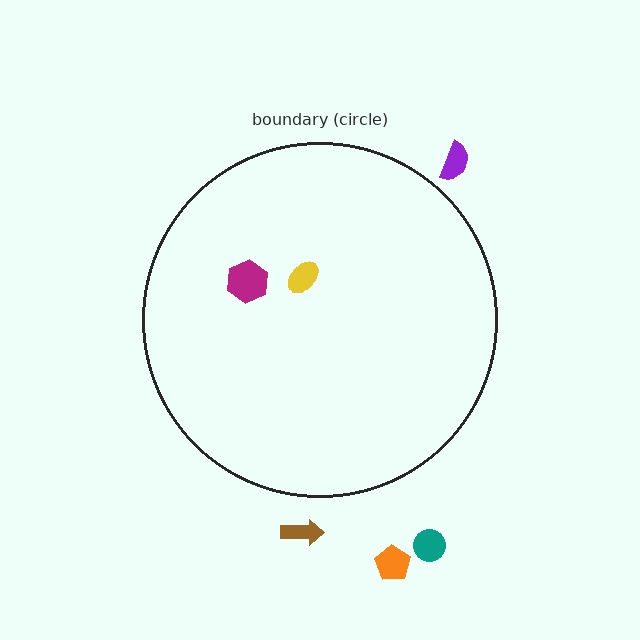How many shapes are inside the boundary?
2 inside, 4 outside.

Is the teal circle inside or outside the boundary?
Outside.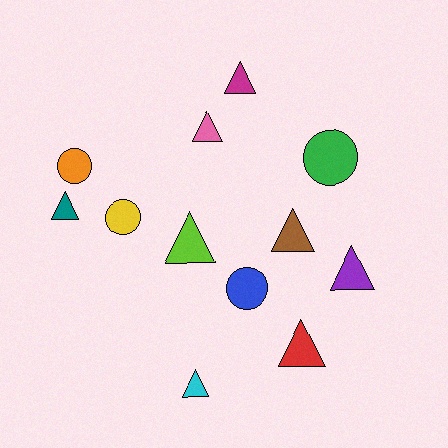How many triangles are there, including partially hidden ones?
There are 8 triangles.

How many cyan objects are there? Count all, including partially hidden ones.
There is 1 cyan object.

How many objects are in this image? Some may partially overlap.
There are 12 objects.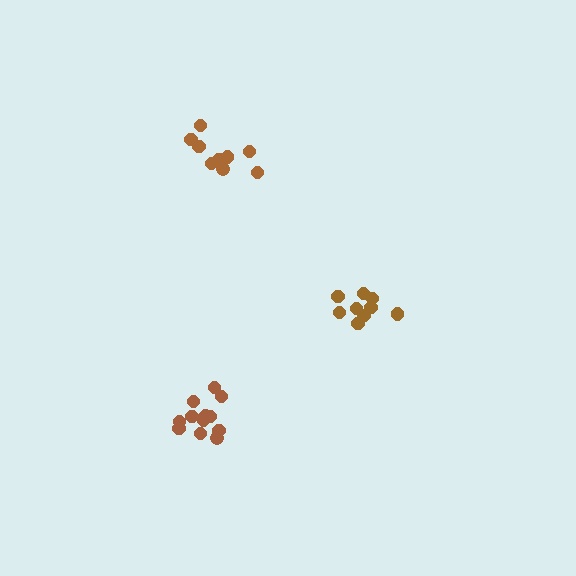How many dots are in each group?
Group 1: 10 dots, Group 2: 10 dots, Group 3: 12 dots (32 total).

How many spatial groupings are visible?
There are 3 spatial groupings.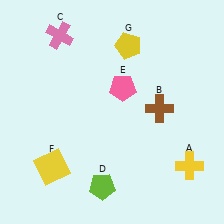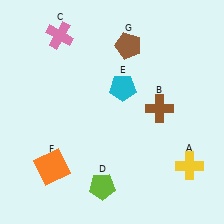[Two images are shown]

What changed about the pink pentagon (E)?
In Image 1, E is pink. In Image 2, it changed to cyan.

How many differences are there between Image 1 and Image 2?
There are 3 differences between the two images.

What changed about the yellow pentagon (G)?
In Image 1, G is yellow. In Image 2, it changed to brown.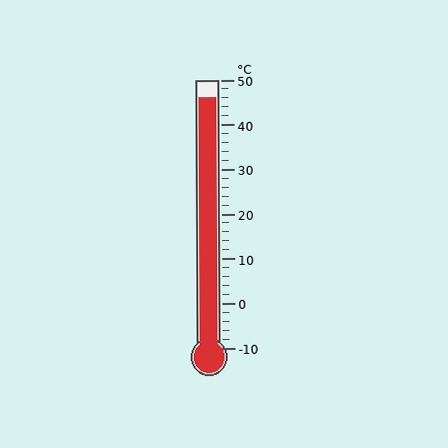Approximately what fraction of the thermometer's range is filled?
The thermometer is filled to approximately 95% of its range.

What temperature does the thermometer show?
The thermometer shows approximately 46°C.